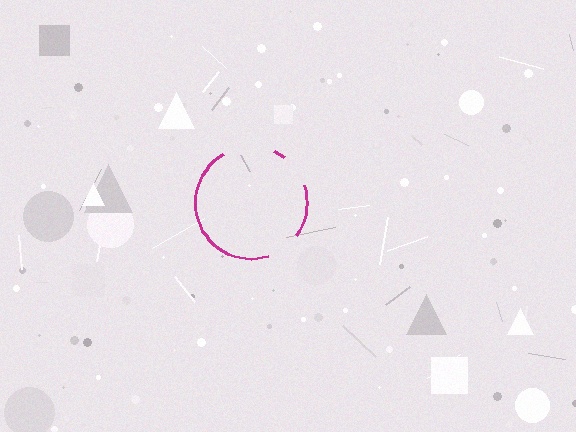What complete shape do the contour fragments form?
The contour fragments form a circle.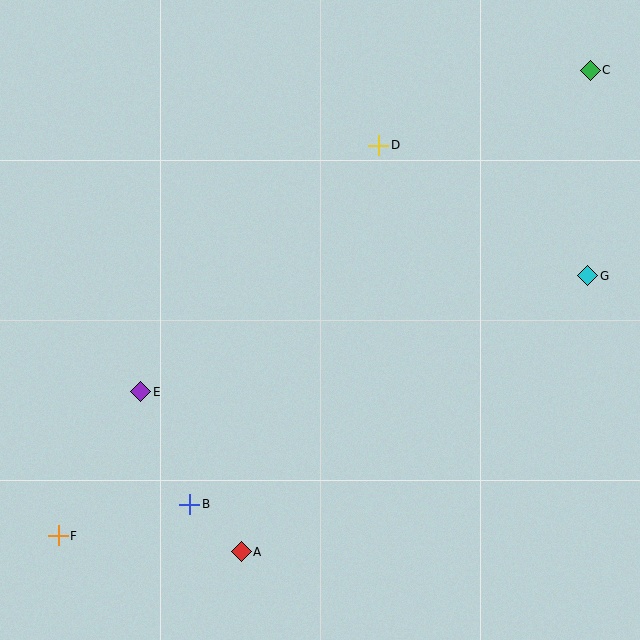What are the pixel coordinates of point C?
Point C is at (590, 70).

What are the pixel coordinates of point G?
Point G is at (588, 276).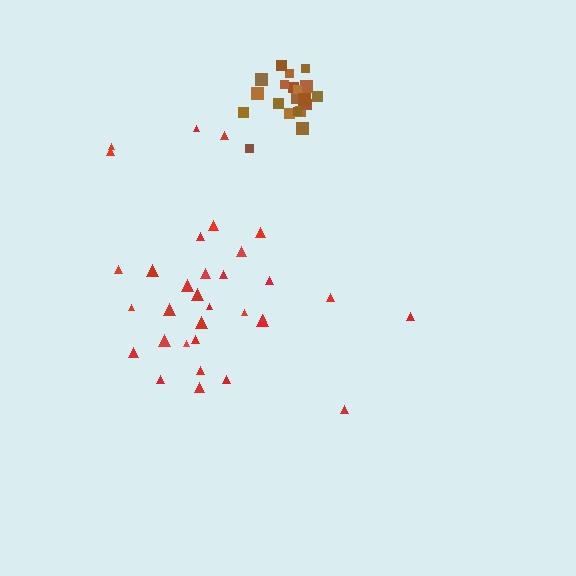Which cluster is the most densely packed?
Brown.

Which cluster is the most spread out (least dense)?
Red.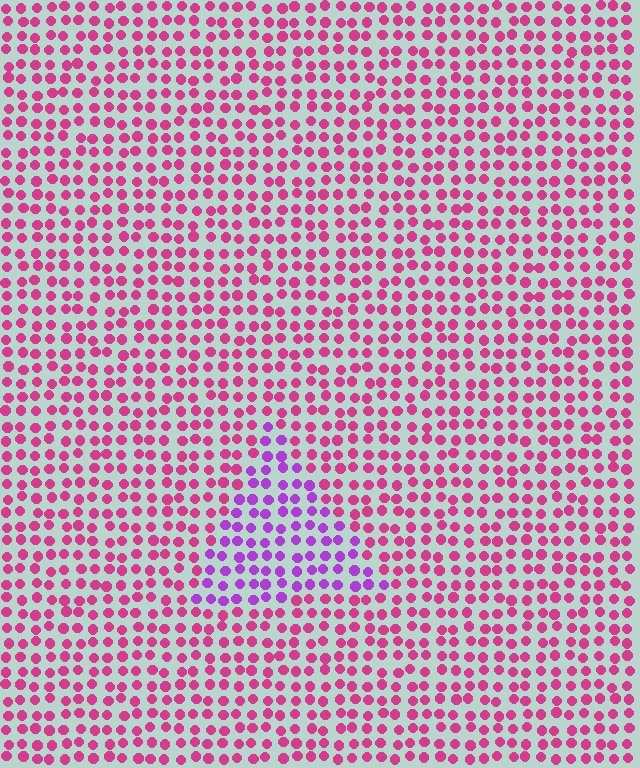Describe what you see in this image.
The image is filled with small magenta elements in a uniform arrangement. A triangle-shaped region is visible where the elements are tinted to a slightly different hue, forming a subtle color boundary.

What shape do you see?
I see a triangle.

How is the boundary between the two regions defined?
The boundary is defined purely by a slight shift in hue (about 43 degrees). Spacing, size, and orientation are identical on both sides.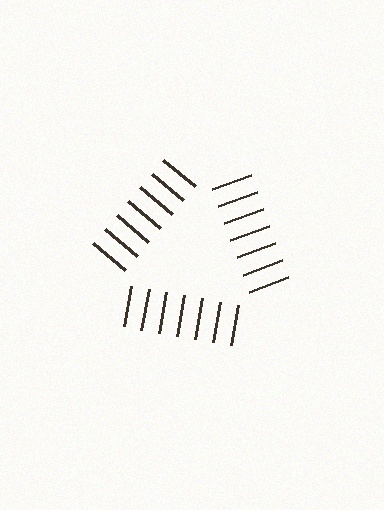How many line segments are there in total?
21 — 7 along each of the 3 edges.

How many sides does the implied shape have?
3 sides — the line-ends trace a triangle.